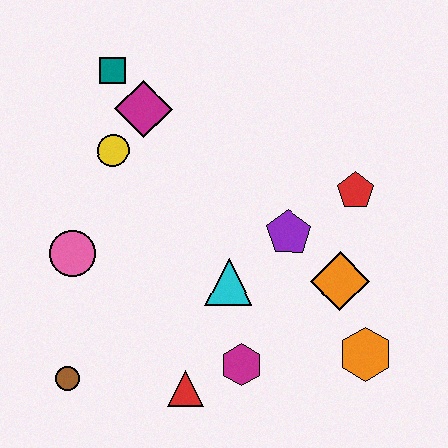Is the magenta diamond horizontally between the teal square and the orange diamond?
Yes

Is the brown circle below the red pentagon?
Yes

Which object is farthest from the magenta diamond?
The orange hexagon is farthest from the magenta diamond.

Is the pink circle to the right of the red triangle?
No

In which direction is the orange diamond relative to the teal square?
The orange diamond is to the right of the teal square.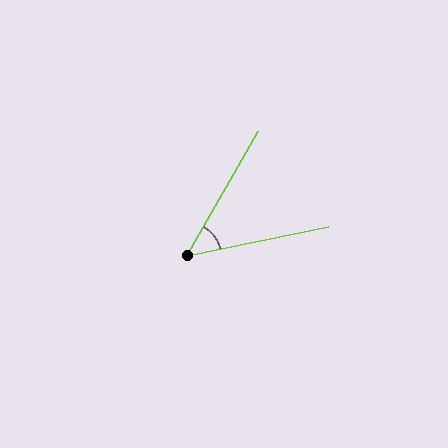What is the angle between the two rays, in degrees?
Approximately 49 degrees.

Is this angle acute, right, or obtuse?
It is acute.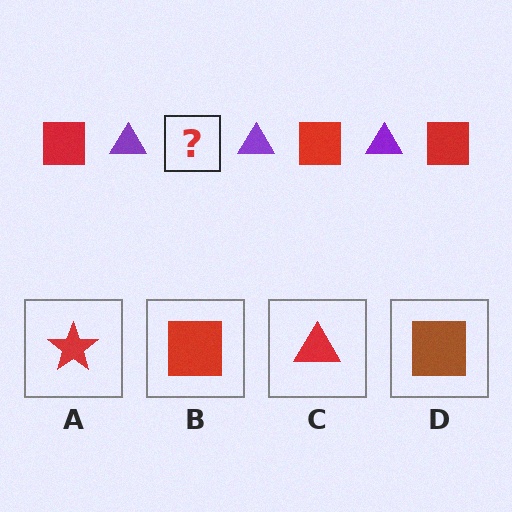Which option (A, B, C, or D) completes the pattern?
B.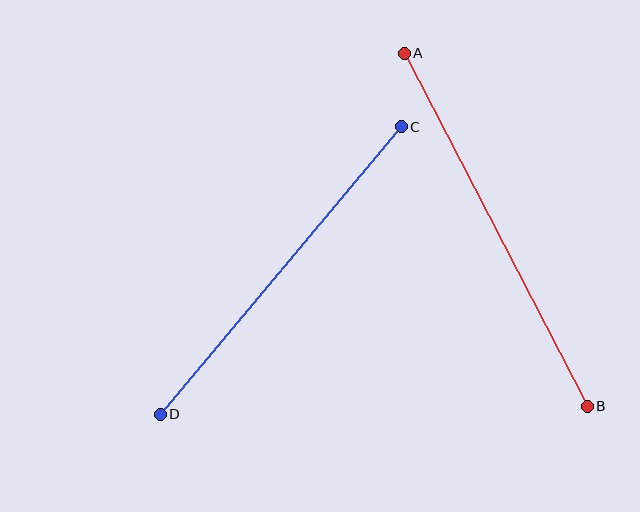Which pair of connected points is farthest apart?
Points A and B are farthest apart.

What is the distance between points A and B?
The distance is approximately 398 pixels.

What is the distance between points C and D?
The distance is approximately 375 pixels.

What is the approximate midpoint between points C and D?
The midpoint is at approximately (281, 270) pixels.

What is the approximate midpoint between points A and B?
The midpoint is at approximately (496, 230) pixels.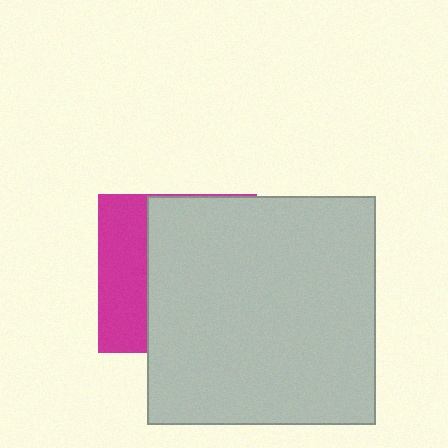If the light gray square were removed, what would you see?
You would see the complete magenta square.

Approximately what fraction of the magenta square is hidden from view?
Roughly 68% of the magenta square is hidden behind the light gray square.